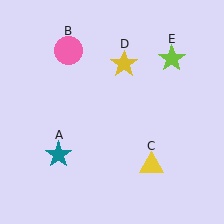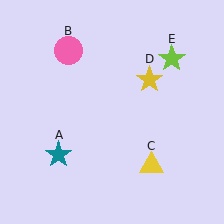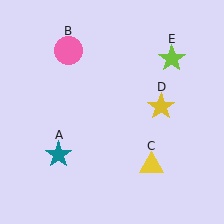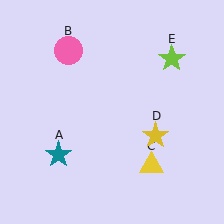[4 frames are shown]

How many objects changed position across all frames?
1 object changed position: yellow star (object D).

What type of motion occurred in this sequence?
The yellow star (object D) rotated clockwise around the center of the scene.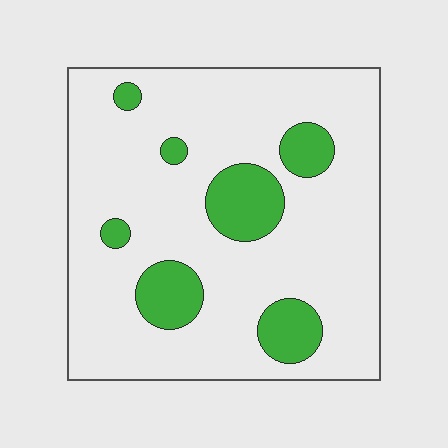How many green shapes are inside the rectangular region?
7.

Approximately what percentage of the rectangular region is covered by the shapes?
Approximately 15%.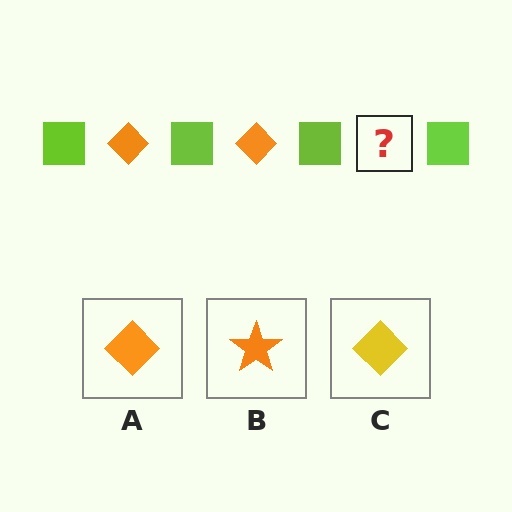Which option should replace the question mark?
Option A.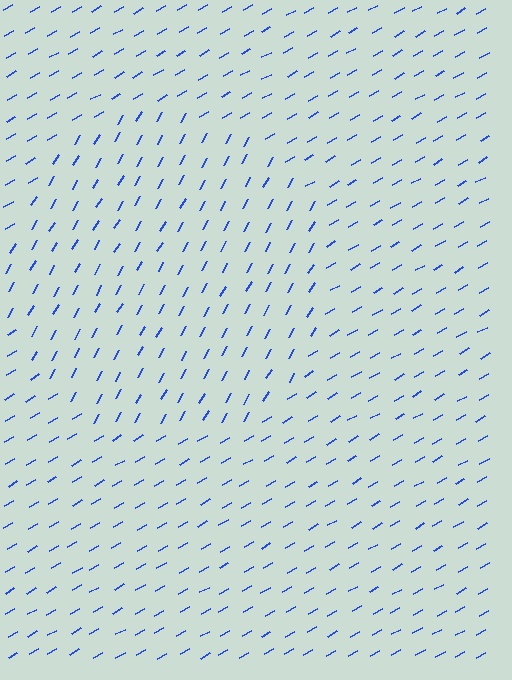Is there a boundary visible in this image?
Yes, there is a texture boundary formed by a change in line orientation.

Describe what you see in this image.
The image is filled with small blue line segments. A circle region in the image has lines oriented differently from the surrounding lines, creating a visible texture boundary.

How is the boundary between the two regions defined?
The boundary is defined purely by a change in line orientation (approximately 31 degrees difference). All lines are the same color and thickness.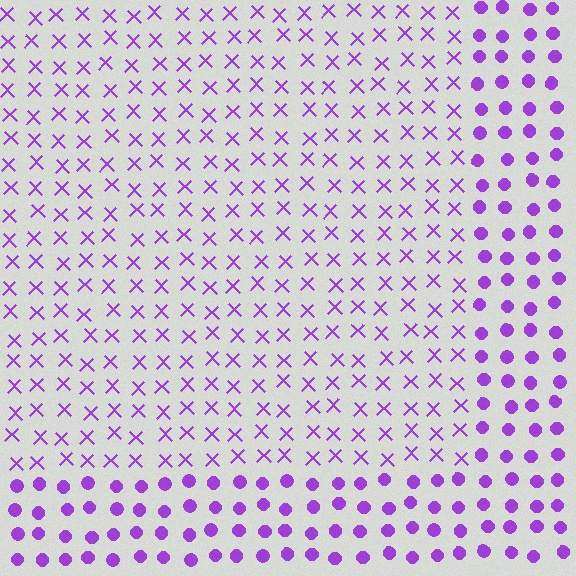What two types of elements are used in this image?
The image uses X marks inside the rectangle region and circles outside it.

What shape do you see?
I see a rectangle.